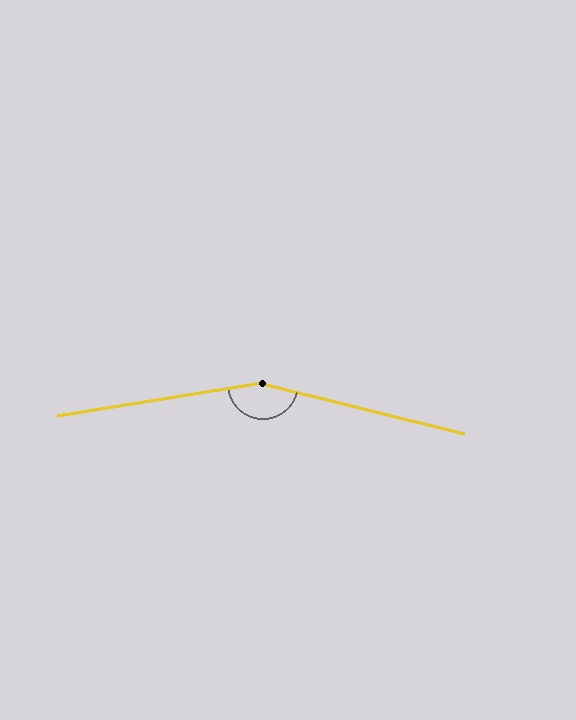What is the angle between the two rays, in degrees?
Approximately 157 degrees.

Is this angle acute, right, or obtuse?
It is obtuse.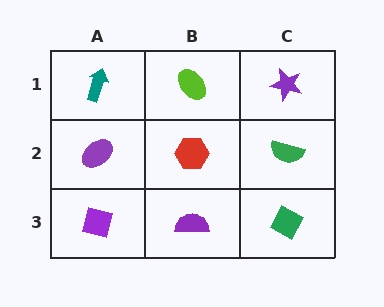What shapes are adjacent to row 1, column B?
A red hexagon (row 2, column B), a teal arrow (row 1, column A), a purple star (row 1, column C).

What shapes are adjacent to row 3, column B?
A red hexagon (row 2, column B), a purple square (row 3, column A), a green diamond (row 3, column C).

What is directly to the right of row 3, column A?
A purple semicircle.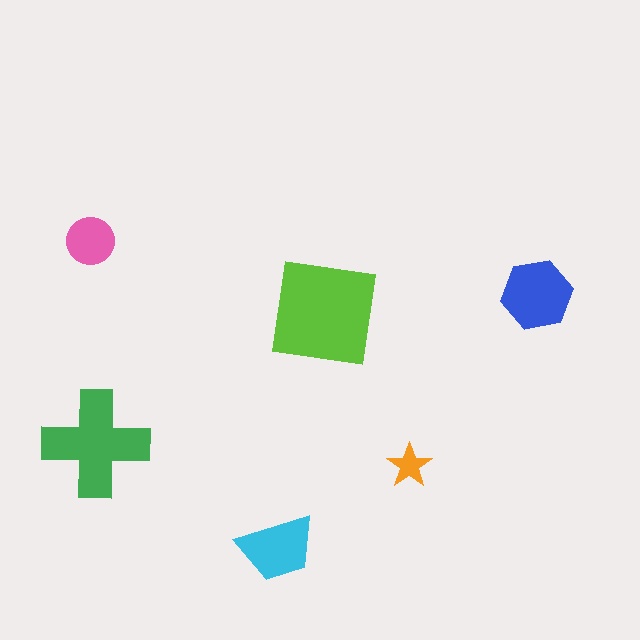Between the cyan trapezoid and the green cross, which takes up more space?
The green cross.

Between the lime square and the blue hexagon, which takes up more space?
The lime square.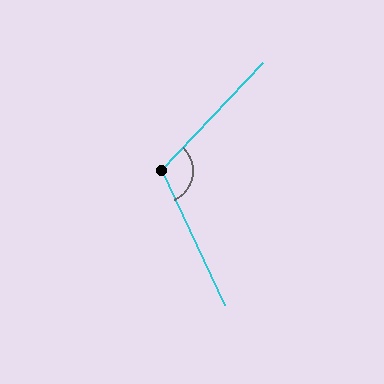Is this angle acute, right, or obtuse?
It is obtuse.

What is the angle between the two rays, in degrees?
Approximately 111 degrees.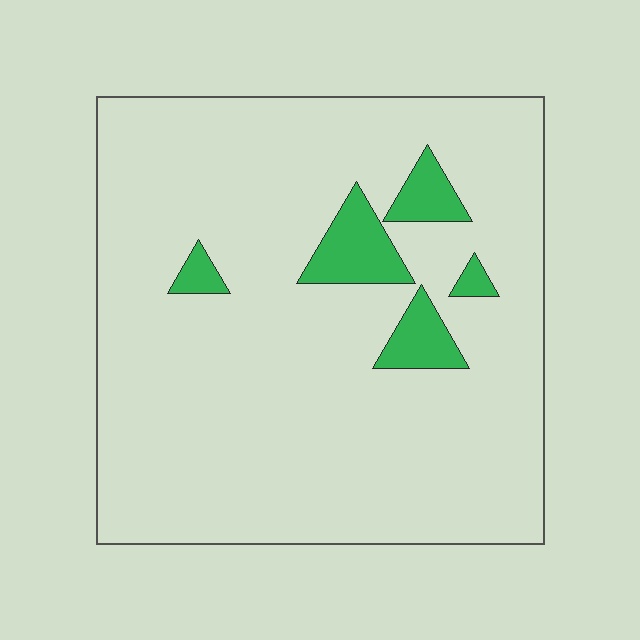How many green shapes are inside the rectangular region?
5.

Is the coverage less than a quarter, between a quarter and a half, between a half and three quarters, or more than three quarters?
Less than a quarter.